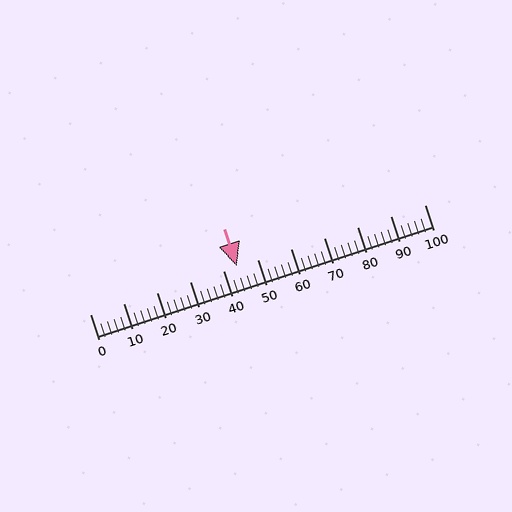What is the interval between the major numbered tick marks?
The major tick marks are spaced 10 units apart.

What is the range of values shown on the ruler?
The ruler shows values from 0 to 100.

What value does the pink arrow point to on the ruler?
The pink arrow points to approximately 44.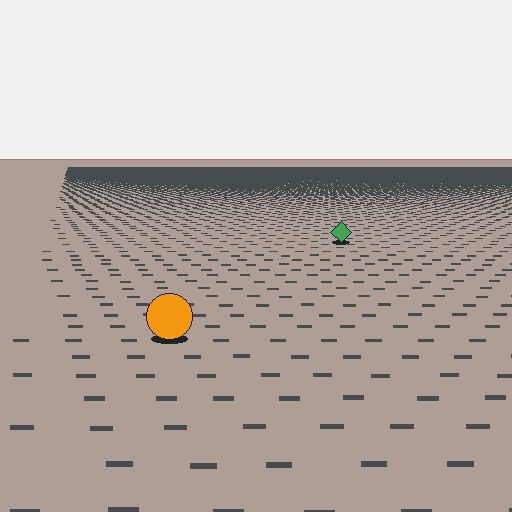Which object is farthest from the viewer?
The green diamond is farthest from the viewer. It appears smaller and the ground texture around it is denser.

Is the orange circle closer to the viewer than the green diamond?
Yes. The orange circle is closer — you can tell from the texture gradient: the ground texture is coarser near it.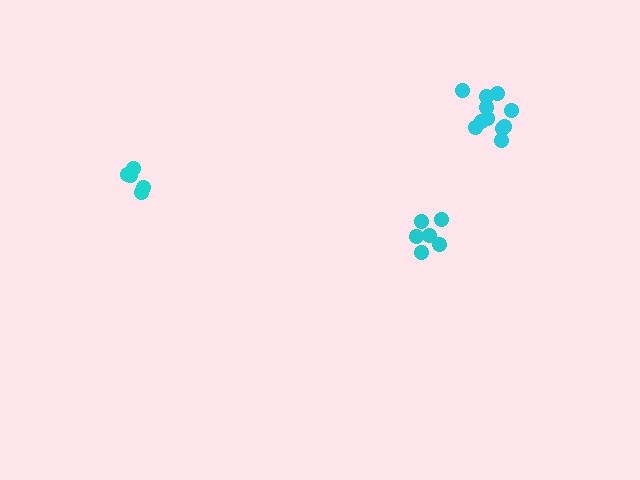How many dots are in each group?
Group 1: 6 dots, Group 2: 11 dots, Group 3: 5 dots (22 total).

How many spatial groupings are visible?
There are 3 spatial groupings.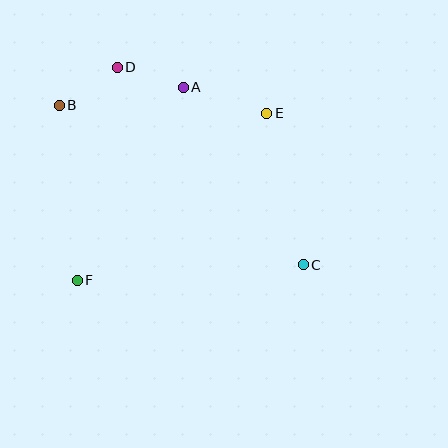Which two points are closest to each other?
Points B and D are closest to each other.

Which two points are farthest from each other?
Points B and C are farthest from each other.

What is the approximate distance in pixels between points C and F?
The distance between C and F is approximately 226 pixels.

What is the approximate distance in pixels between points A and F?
The distance between A and F is approximately 221 pixels.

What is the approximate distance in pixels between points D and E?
The distance between D and E is approximately 157 pixels.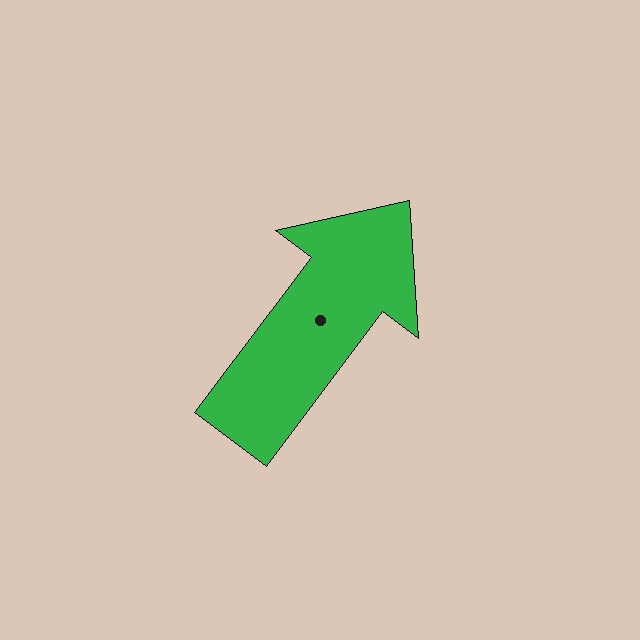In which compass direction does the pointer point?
Northeast.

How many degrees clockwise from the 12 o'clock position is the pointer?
Approximately 37 degrees.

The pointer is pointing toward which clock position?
Roughly 1 o'clock.